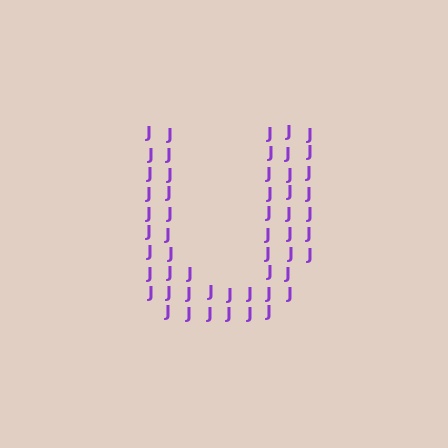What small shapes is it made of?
It is made of small letter J's.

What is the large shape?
The large shape is the letter U.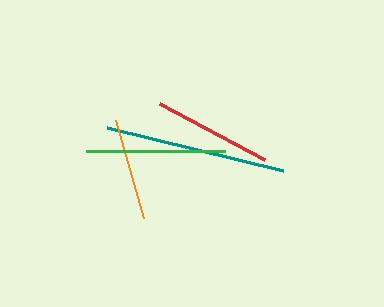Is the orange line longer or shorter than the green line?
The green line is longer than the orange line.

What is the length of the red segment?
The red segment is approximately 120 pixels long.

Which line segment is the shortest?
The orange line is the shortest at approximately 102 pixels.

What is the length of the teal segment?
The teal segment is approximately 181 pixels long.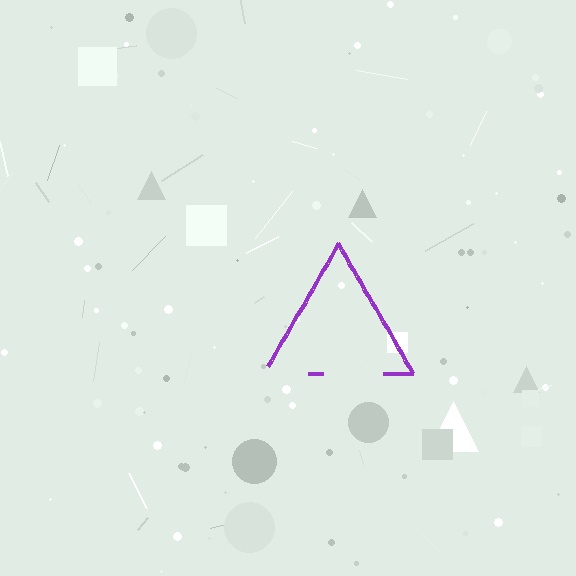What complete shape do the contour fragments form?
The contour fragments form a triangle.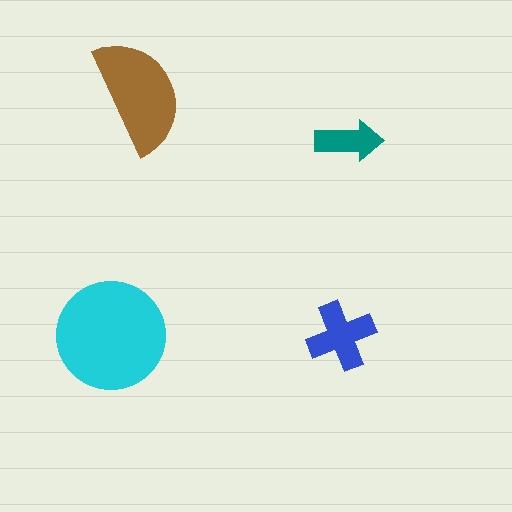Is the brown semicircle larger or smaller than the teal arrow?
Larger.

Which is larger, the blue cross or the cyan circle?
The cyan circle.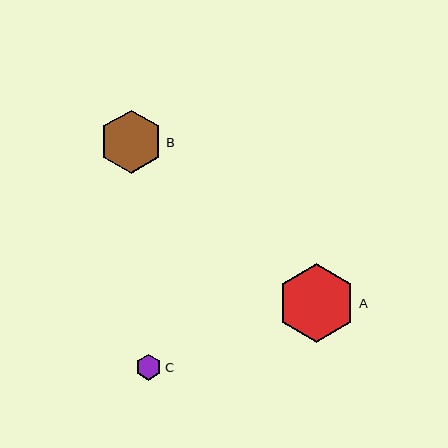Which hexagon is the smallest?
Hexagon C is the smallest with a size of approximately 26 pixels.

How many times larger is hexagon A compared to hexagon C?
Hexagon A is approximately 3.1 times the size of hexagon C.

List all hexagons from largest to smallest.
From largest to smallest: A, B, C.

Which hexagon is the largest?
Hexagon A is the largest with a size of approximately 79 pixels.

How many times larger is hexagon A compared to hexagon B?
Hexagon A is approximately 1.2 times the size of hexagon B.